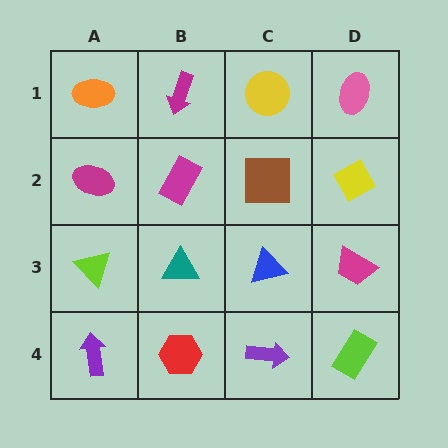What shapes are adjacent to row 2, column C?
A yellow circle (row 1, column C), a blue triangle (row 3, column C), a magenta rectangle (row 2, column B), a yellow diamond (row 2, column D).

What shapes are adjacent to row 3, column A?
A magenta ellipse (row 2, column A), a purple arrow (row 4, column A), a teal triangle (row 3, column B).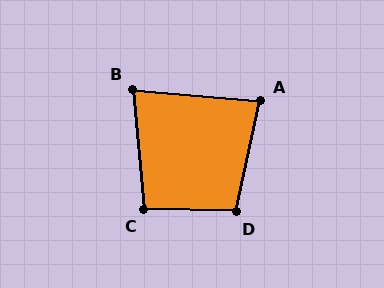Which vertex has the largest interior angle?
D, at approximately 100 degrees.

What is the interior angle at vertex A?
Approximately 83 degrees (acute).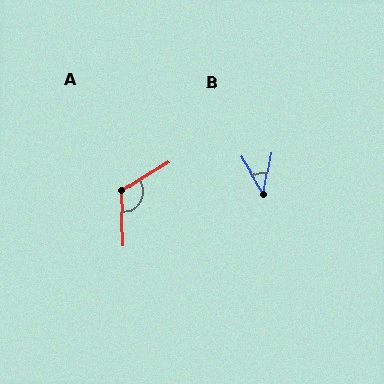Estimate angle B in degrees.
Approximately 43 degrees.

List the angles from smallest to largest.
B (43°), A (120°).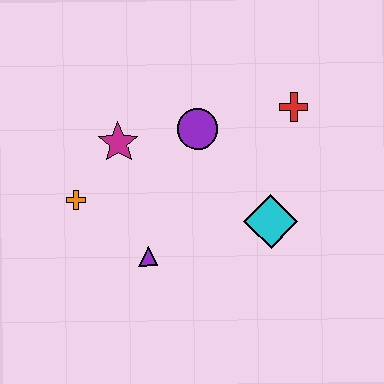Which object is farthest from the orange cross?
The red cross is farthest from the orange cross.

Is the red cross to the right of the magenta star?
Yes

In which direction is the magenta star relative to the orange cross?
The magenta star is above the orange cross.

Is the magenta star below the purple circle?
Yes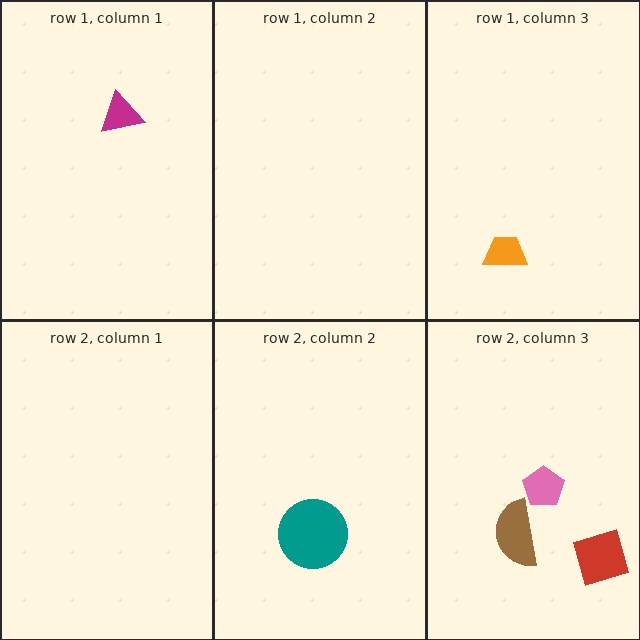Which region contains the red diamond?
The row 2, column 3 region.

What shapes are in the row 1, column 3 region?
The orange trapezoid.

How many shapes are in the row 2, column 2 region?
1.